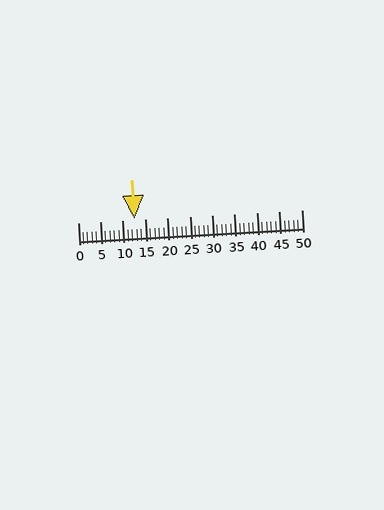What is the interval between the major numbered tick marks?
The major tick marks are spaced 5 units apart.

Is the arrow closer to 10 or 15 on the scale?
The arrow is closer to 15.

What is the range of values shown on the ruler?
The ruler shows values from 0 to 50.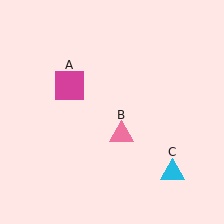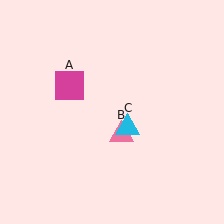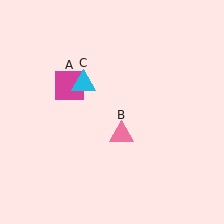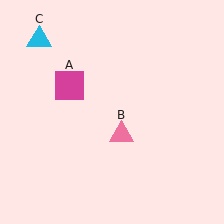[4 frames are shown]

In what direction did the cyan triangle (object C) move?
The cyan triangle (object C) moved up and to the left.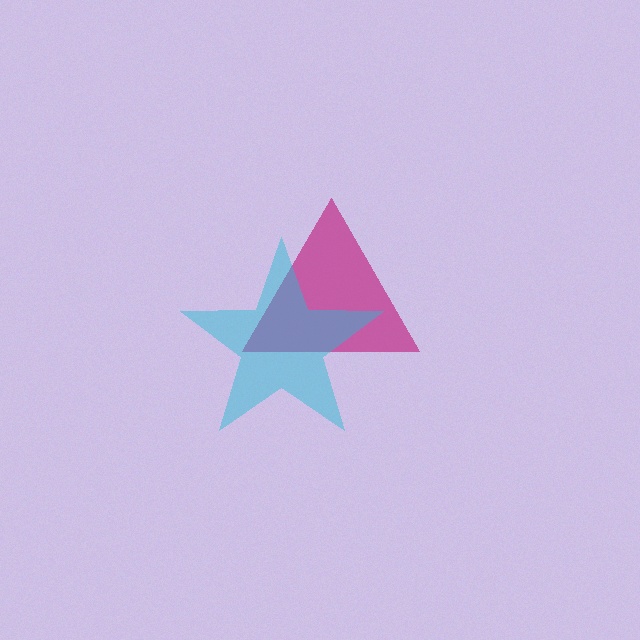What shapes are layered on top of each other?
The layered shapes are: a magenta triangle, a cyan star.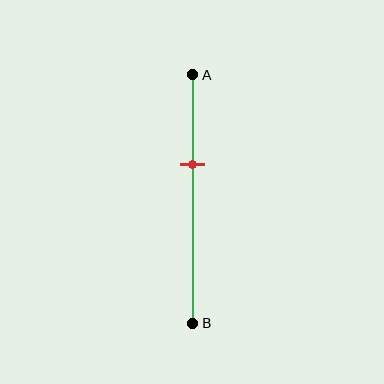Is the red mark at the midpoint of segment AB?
No, the mark is at about 35% from A, not at the 50% midpoint.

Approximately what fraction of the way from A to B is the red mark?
The red mark is approximately 35% of the way from A to B.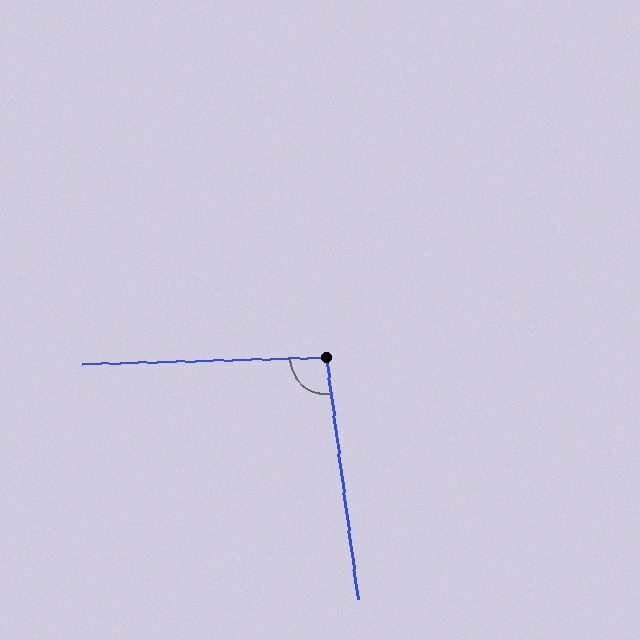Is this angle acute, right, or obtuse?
It is obtuse.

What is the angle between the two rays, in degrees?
Approximately 96 degrees.